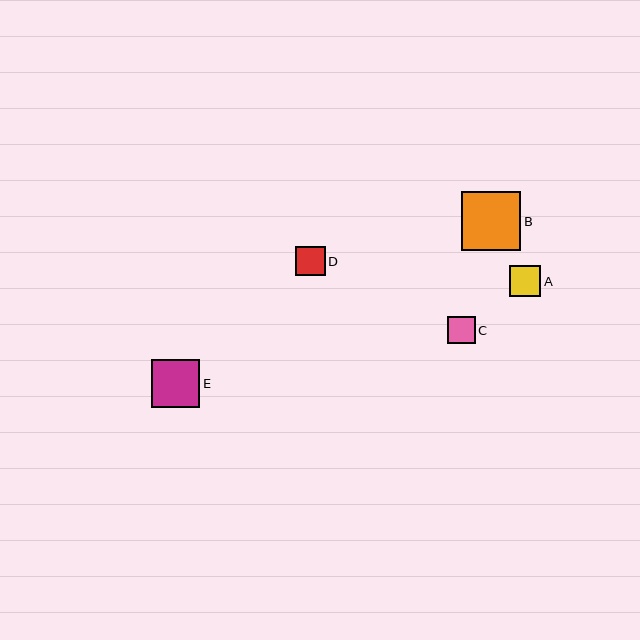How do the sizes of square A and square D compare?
Square A and square D are approximately the same size.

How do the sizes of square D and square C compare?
Square D and square C are approximately the same size.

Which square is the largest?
Square B is the largest with a size of approximately 59 pixels.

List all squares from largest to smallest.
From largest to smallest: B, E, A, D, C.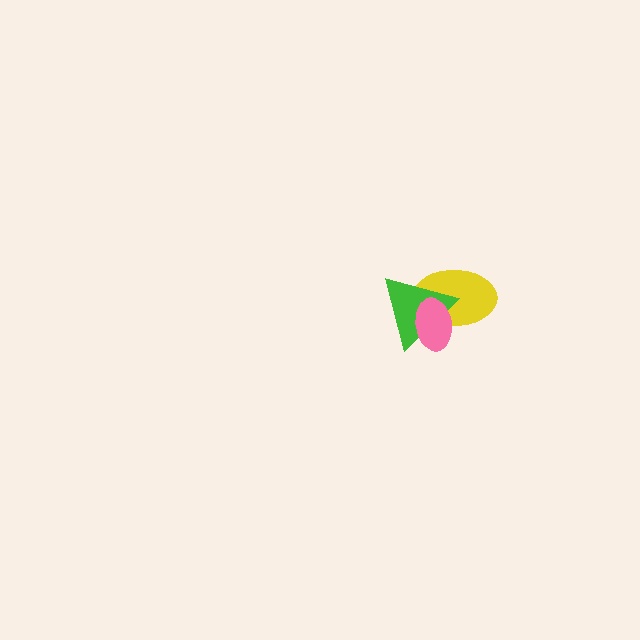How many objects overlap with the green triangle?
2 objects overlap with the green triangle.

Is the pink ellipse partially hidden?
No, no other shape covers it.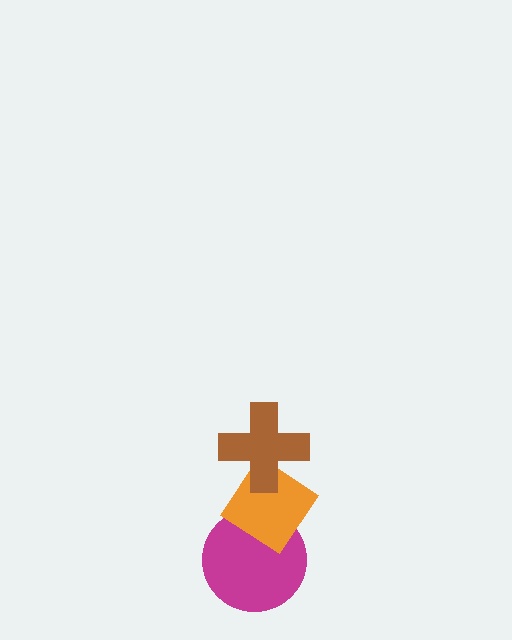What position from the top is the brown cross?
The brown cross is 1st from the top.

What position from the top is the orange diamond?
The orange diamond is 2nd from the top.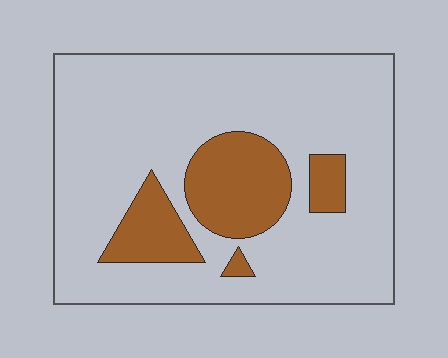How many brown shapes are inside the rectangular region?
4.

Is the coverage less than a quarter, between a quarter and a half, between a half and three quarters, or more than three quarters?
Less than a quarter.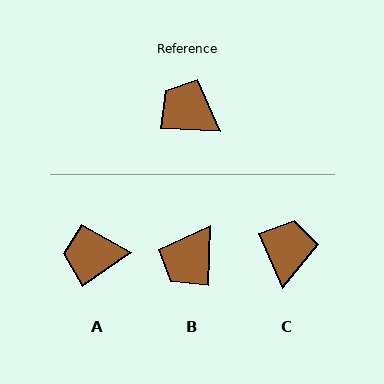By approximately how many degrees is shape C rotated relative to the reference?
Approximately 64 degrees clockwise.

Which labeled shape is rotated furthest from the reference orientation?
B, about 91 degrees away.